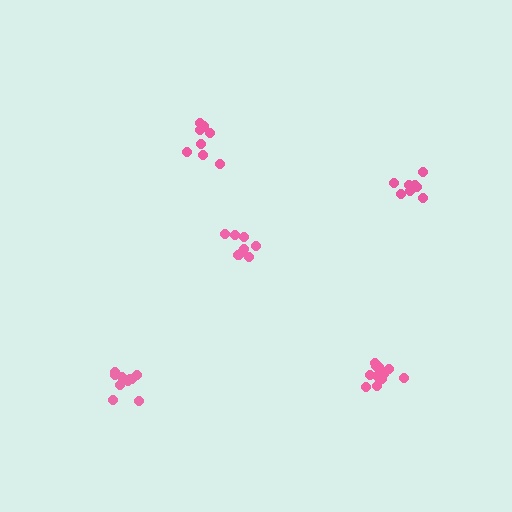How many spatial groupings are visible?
There are 5 spatial groupings.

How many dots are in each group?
Group 1: 9 dots, Group 2: 10 dots, Group 3: 10 dots, Group 4: 8 dots, Group 5: 11 dots (48 total).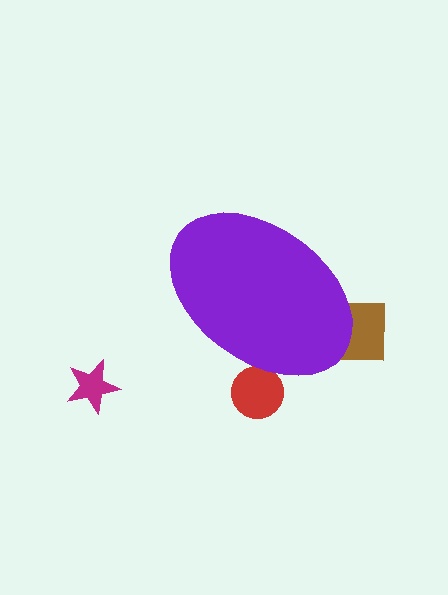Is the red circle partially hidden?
Yes, the red circle is partially hidden behind the purple ellipse.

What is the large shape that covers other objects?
A purple ellipse.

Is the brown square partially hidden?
Yes, the brown square is partially hidden behind the purple ellipse.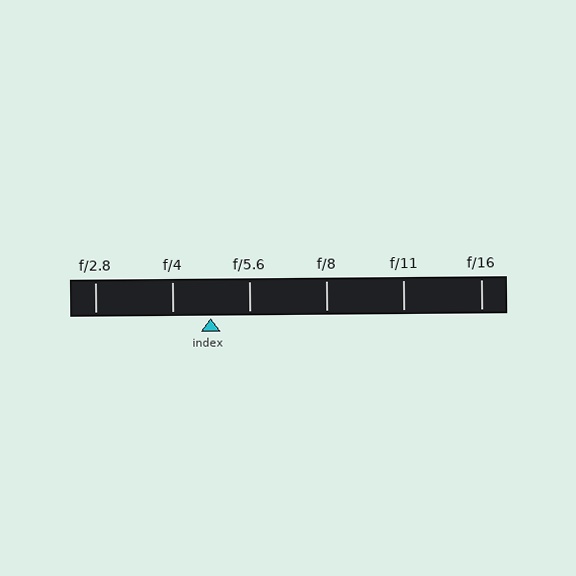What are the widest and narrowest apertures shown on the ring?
The widest aperture shown is f/2.8 and the narrowest is f/16.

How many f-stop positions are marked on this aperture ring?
There are 6 f-stop positions marked.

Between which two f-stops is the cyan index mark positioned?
The index mark is between f/4 and f/5.6.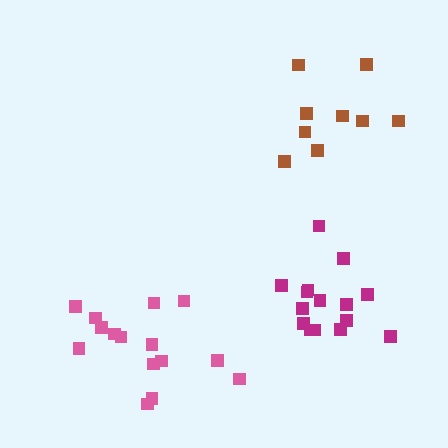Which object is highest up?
The brown cluster is topmost.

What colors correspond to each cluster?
The clusters are colored: brown, magenta, pink.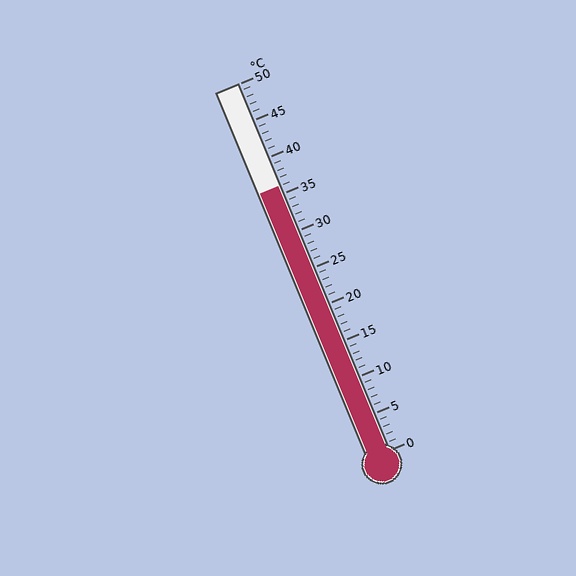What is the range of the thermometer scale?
The thermometer scale ranges from 0°C to 50°C.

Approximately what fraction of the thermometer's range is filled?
The thermometer is filled to approximately 70% of its range.